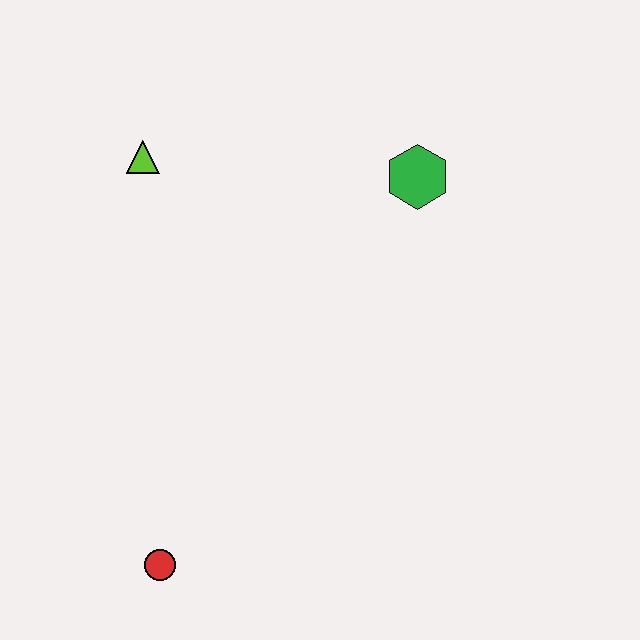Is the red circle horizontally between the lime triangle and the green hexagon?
Yes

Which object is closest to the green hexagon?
The lime triangle is closest to the green hexagon.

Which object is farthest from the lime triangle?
The red circle is farthest from the lime triangle.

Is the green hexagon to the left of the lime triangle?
No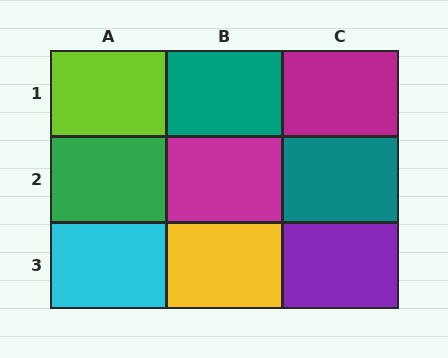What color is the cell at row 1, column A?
Lime.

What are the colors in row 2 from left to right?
Green, magenta, teal.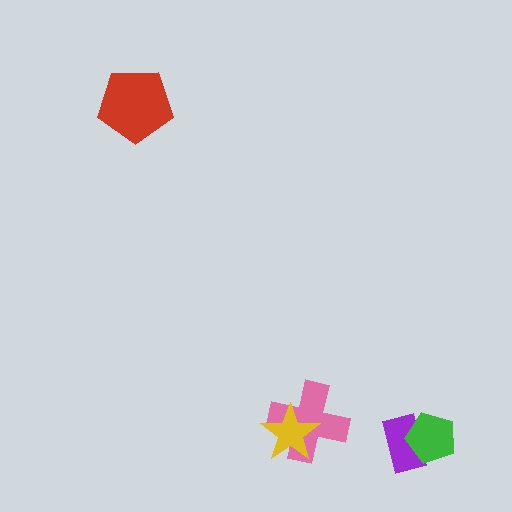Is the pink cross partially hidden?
Yes, it is partially covered by another shape.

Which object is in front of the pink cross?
The yellow star is in front of the pink cross.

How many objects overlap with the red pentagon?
0 objects overlap with the red pentagon.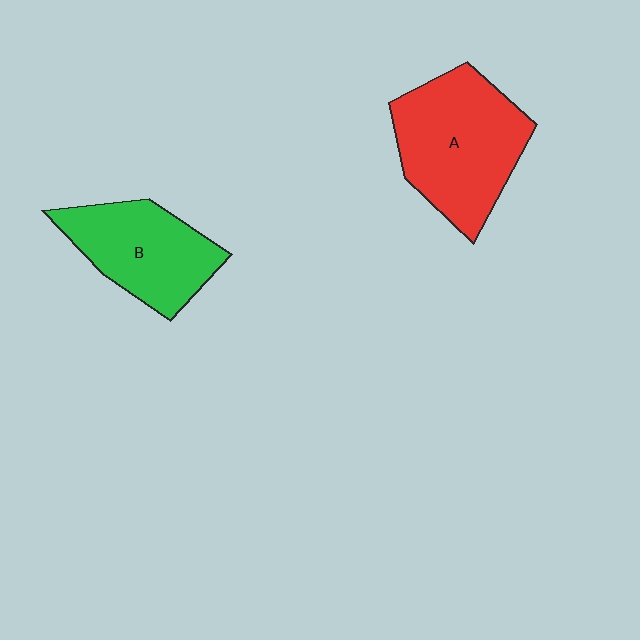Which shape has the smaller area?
Shape B (green).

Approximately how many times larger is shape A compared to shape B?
Approximately 1.3 times.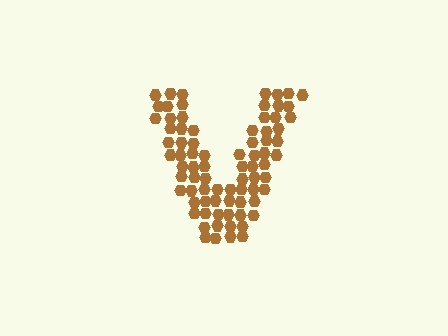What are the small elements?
The small elements are hexagons.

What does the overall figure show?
The overall figure shows the letter V.